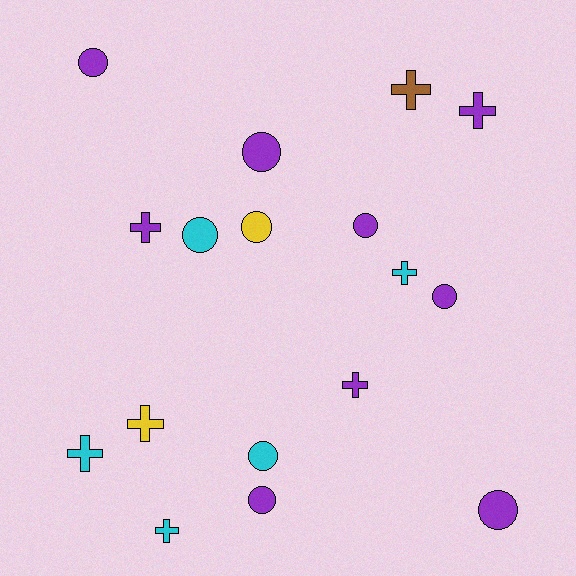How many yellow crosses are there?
There is 1 yellow cross.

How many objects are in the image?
There are 17 objects.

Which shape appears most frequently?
Circle, with 9 objects.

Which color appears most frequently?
Purple, with 9 objects.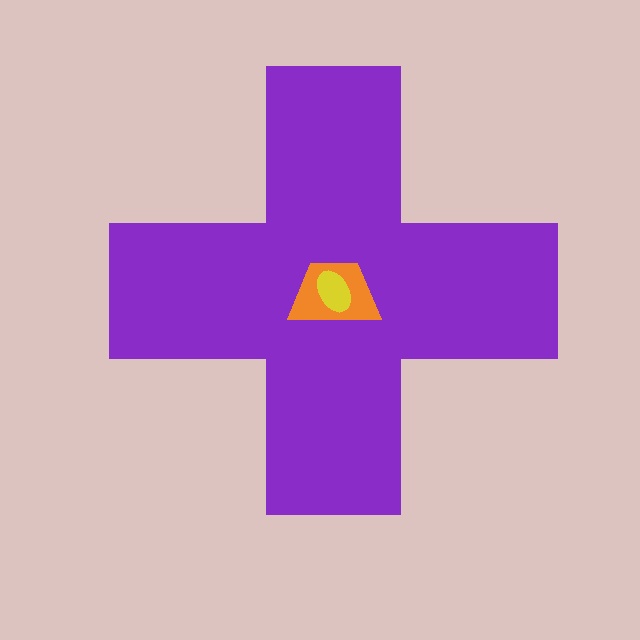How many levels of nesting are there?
3.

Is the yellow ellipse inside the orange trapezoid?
Yes.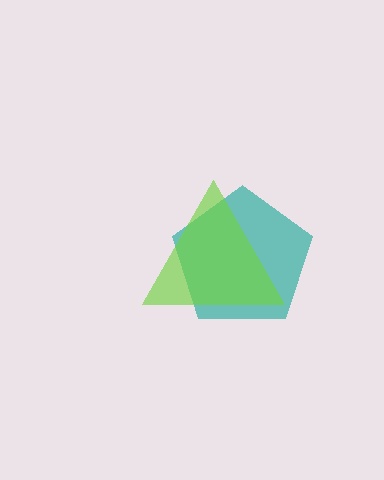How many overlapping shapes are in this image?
There are 2 overlapping shapes in the image.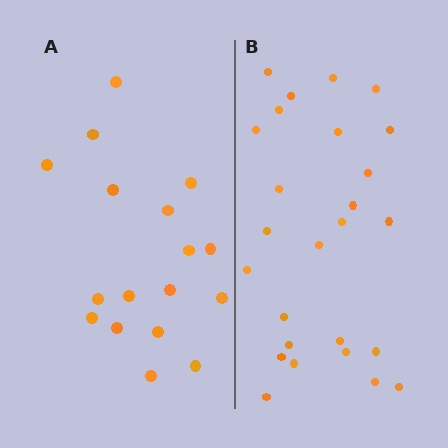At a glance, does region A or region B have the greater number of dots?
Region B (the right region) has more dots.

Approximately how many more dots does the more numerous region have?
Region B has roughly 8 or so more dots than region A.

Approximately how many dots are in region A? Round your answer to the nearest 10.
About 20 dots. (The exact count is 17, which rounds to 20.)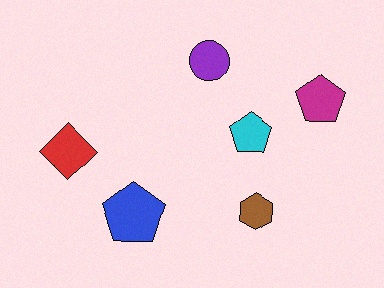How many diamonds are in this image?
There is 1 diamond.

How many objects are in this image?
There are 6 objects.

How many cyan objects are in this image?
There is 1 cyan object.